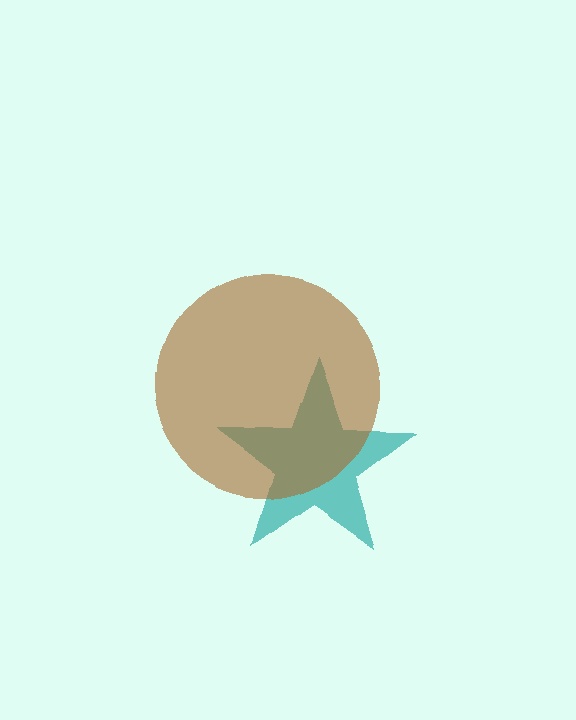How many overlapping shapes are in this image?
There are 2 overlapping shapes in the image.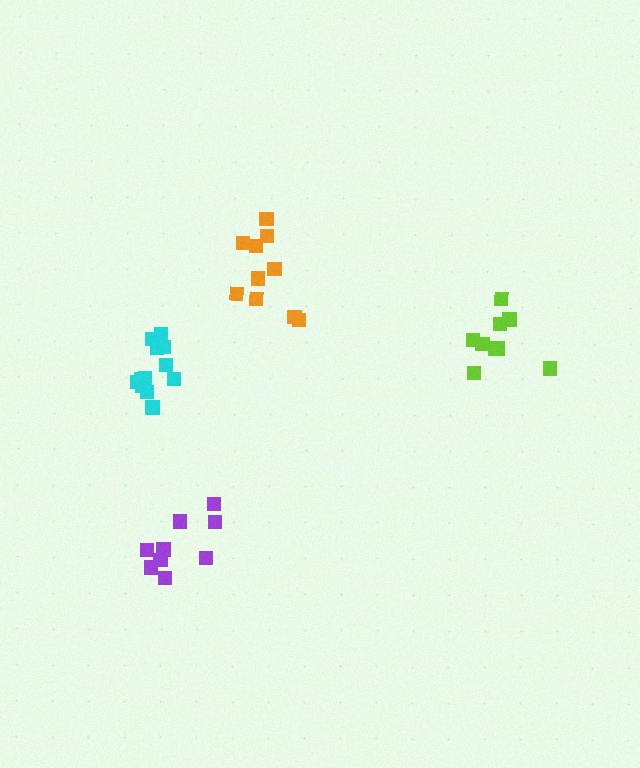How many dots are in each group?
Group 1: 10 dots, Group 2: 12 dots, Group 3: 10 dots, Group 4: 9 dots (41 total).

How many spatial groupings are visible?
There are 4 spatial groupings.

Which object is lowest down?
The purple cluster is bottommost.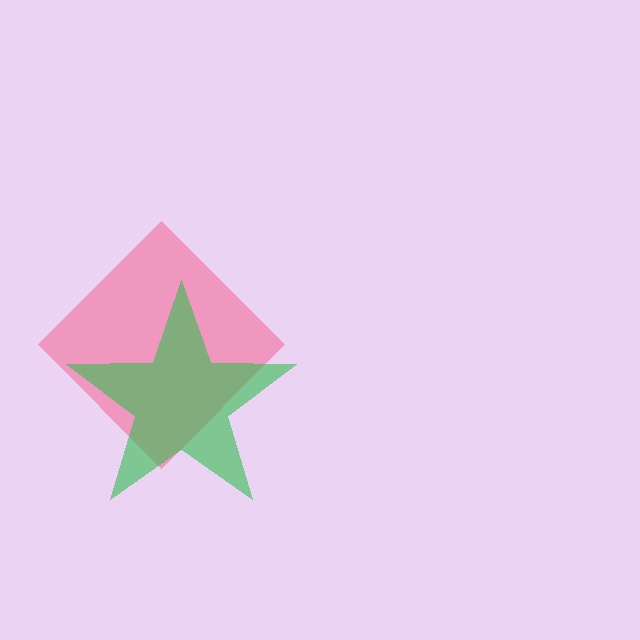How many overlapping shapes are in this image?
There are 2 overlapping shapes in the image.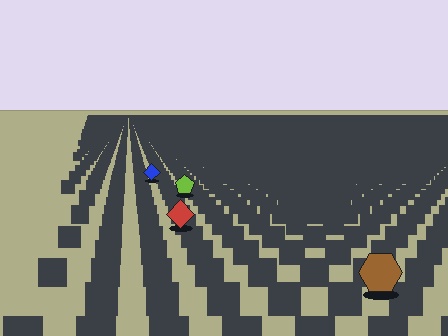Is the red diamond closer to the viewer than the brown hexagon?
No. The brown hexagon is closer — you can tell from the texture gradient: the ground texture is coarser near it.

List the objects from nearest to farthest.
From nearest to farthest: the brown hexagon, the red diamond, the lime pentagon, the blue diamond.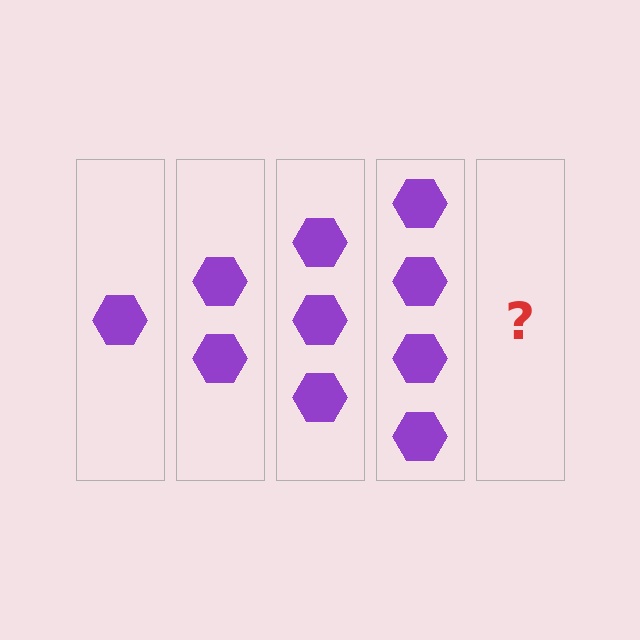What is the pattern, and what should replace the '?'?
The pattern is that each step adds one more hexagon. The '?' should be 5 hexagons.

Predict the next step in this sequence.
The next step is 5 hexagons.